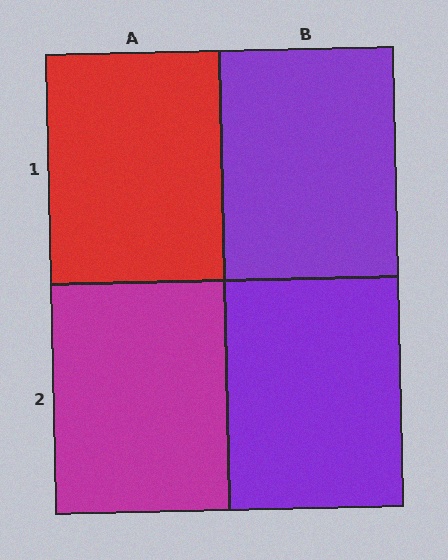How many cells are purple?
2 cells are purple.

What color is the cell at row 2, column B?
Purple.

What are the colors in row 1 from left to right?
Red, purple.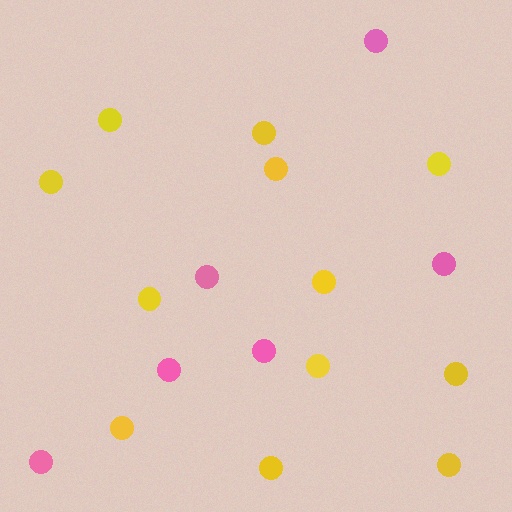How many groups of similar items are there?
There are 2 groups: one group of yellow circles (12) and one group of pink circles (6).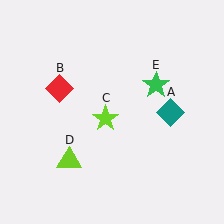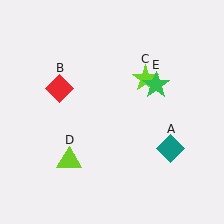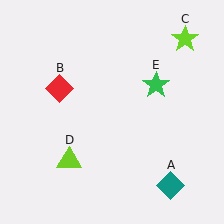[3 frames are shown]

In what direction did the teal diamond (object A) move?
The teal diamond (object A) moved down.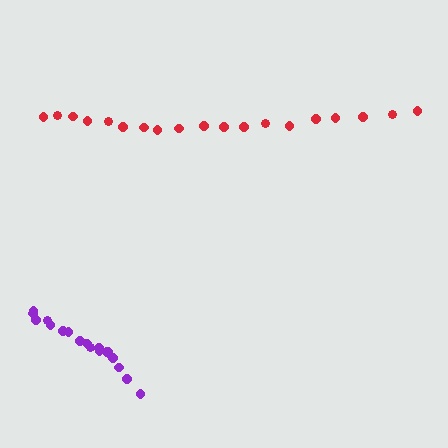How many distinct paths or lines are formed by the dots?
There are 2 distinct paths.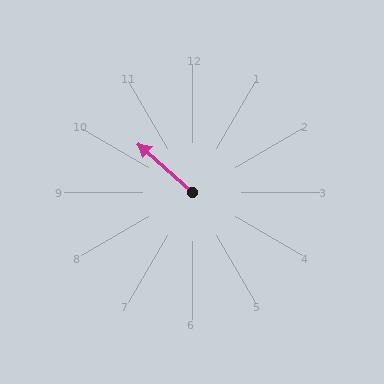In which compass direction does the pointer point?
Northwest.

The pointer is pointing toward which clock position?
Roughly 10 o'clock.